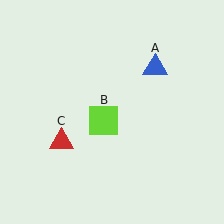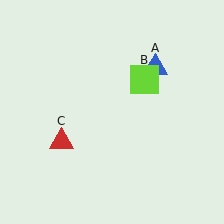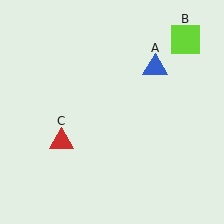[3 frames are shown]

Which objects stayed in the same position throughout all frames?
Blue triangle (object A) and red triangle (object C) remained stationary.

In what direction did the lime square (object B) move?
The lime square (object B) moved up and to the right.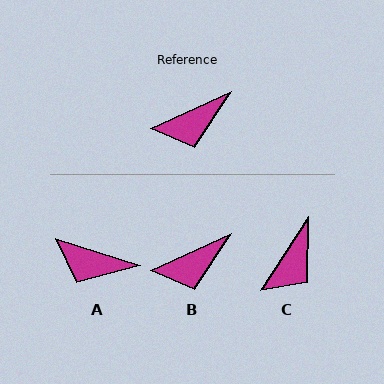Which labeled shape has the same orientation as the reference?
B.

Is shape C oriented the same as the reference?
No, it is off by about 33 degrees.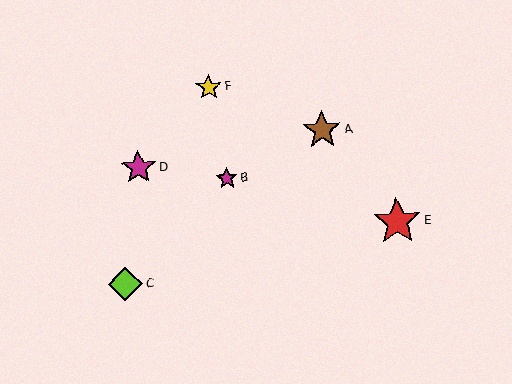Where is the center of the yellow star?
The center of the yellow star is at (209, 87).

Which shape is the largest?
The red star (labeled E) is the largest.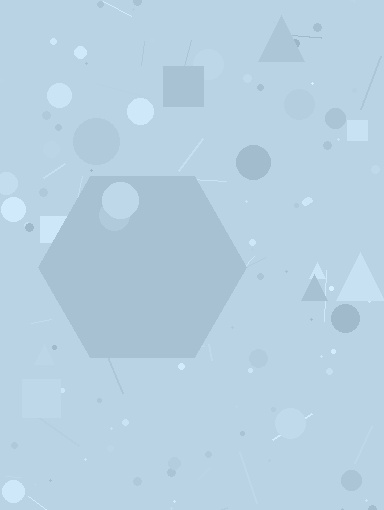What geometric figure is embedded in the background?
A hexagon is embedded in the background.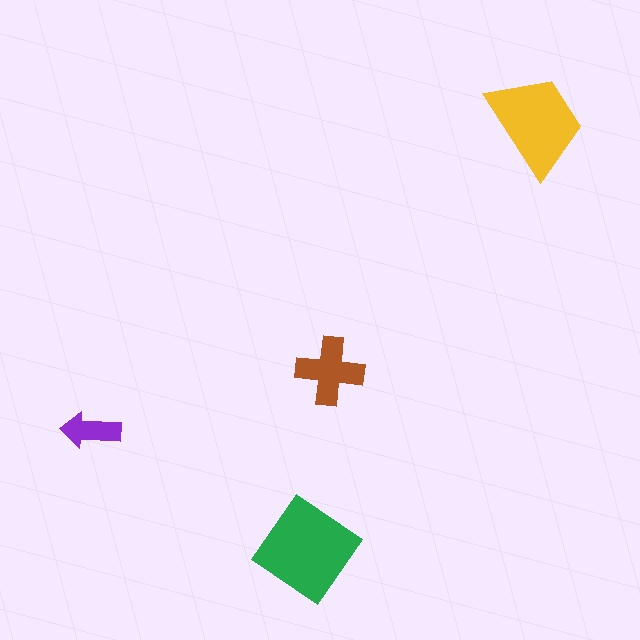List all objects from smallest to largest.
The purple arrow, the brown cross, the yellow trapezoid, the green diamond.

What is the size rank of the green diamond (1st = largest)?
1st.